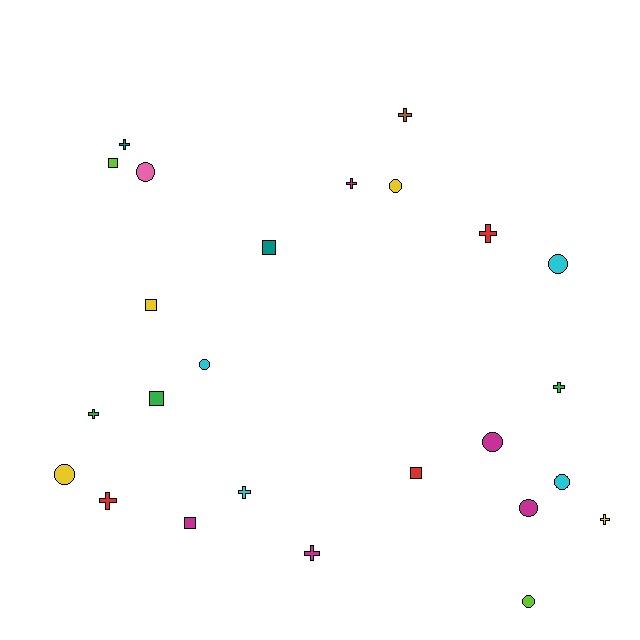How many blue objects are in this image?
There are no blue objects.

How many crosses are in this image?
There are 10 crosses.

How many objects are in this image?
There are 25 objects.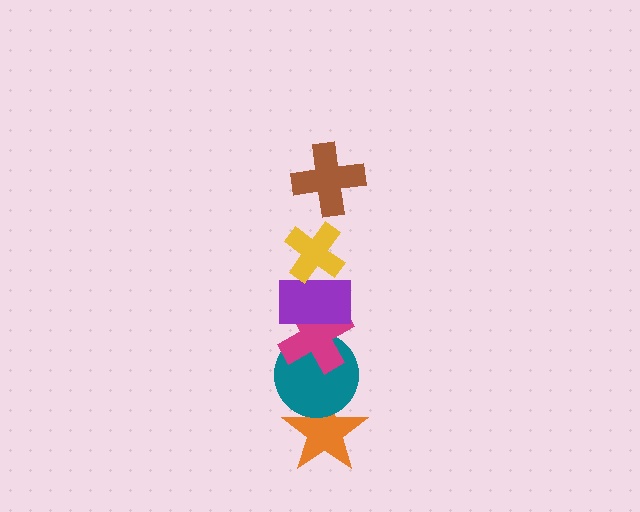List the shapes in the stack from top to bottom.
From top to bottom: the brown cross, the yellow cross, the purple rectangle, the magenta cross, the teal circle, the orange star.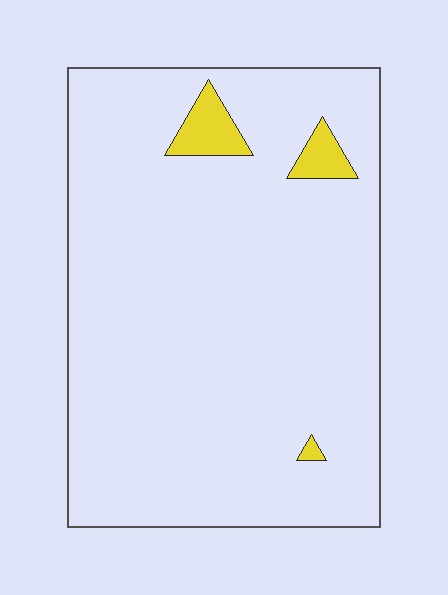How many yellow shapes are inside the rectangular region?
3.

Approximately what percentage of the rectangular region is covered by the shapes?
Approximately 5%.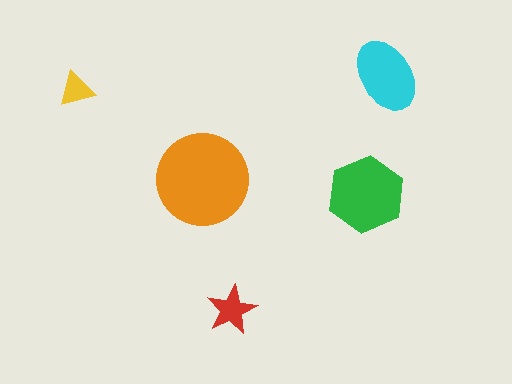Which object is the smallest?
The yellow triangle.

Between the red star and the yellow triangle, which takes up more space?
The red star.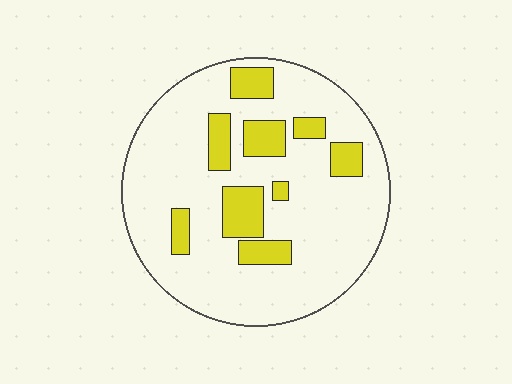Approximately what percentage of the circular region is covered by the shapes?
Approximately 20%.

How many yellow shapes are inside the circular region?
9.